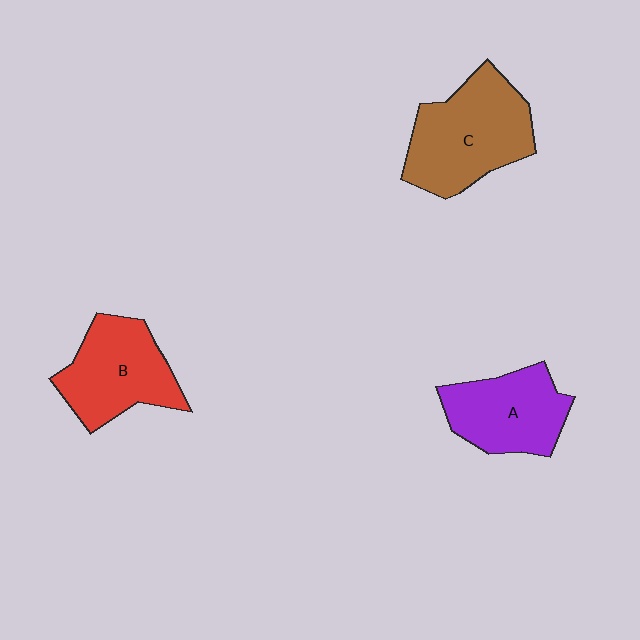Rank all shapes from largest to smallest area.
From largest to smallest: C (brown), B (red), A (purple).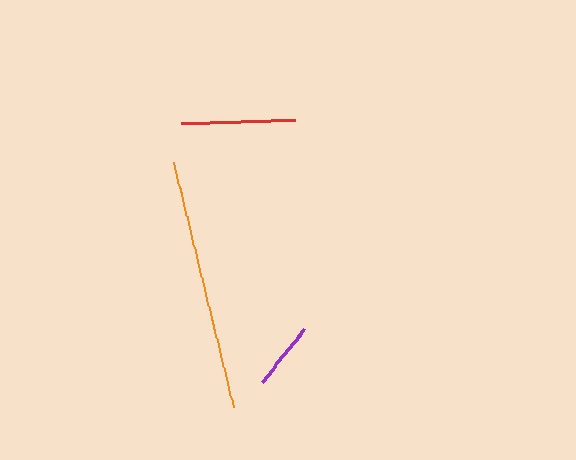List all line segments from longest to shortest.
From longest to shortest: orange, red, purple.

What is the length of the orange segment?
The orange segment is approximately 253 pixels long.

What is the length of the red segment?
The red segment is approximately 114 pixels long.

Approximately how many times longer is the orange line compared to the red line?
The orange line is approximately 2.2 times the length of the red line.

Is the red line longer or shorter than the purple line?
The red line is longer than the purple line.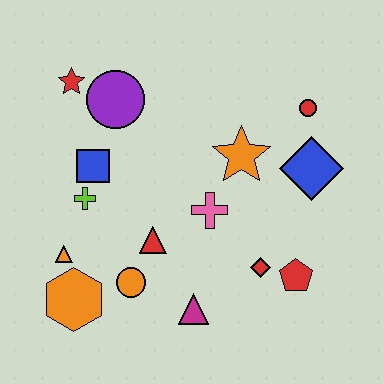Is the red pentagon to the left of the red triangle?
No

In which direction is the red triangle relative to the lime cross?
The red triangle is to the right of the lime cross.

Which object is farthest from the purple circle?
The red pentagon is farthest from the purple circle.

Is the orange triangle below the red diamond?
No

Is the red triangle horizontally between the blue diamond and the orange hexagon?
Yes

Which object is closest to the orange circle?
The red triangle is closest to the orange circle.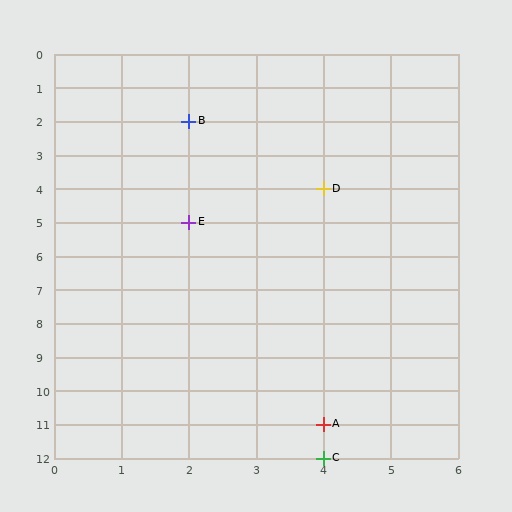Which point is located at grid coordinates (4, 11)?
Point A is at (4, 11).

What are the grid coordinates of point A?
Point A is at grid coordinates (4, 11).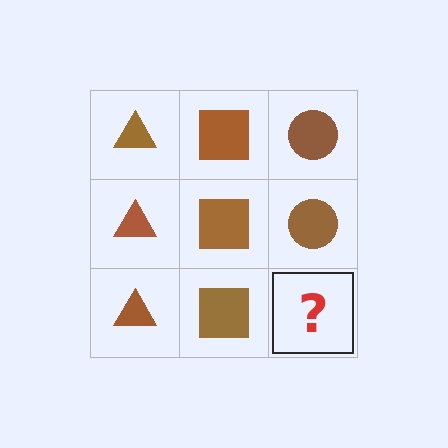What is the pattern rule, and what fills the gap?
The rule is that each column has a consistent shape. The gap should be filled with a brown circle.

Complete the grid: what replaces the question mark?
The question mark should be replaced with a brown circle.